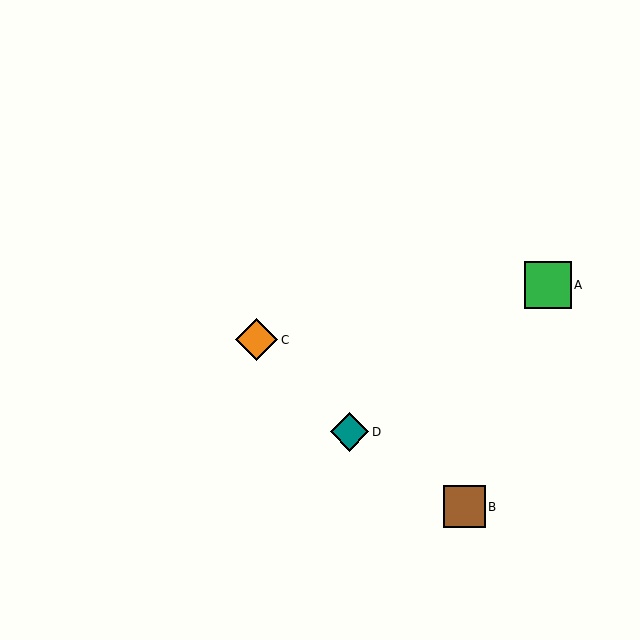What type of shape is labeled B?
Shape B is a brown square.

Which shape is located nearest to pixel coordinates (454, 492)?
The brown square (labeled B) at (464, 507) is nearest to that location.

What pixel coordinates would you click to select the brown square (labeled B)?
Click at (464, 507) to select the brown square B.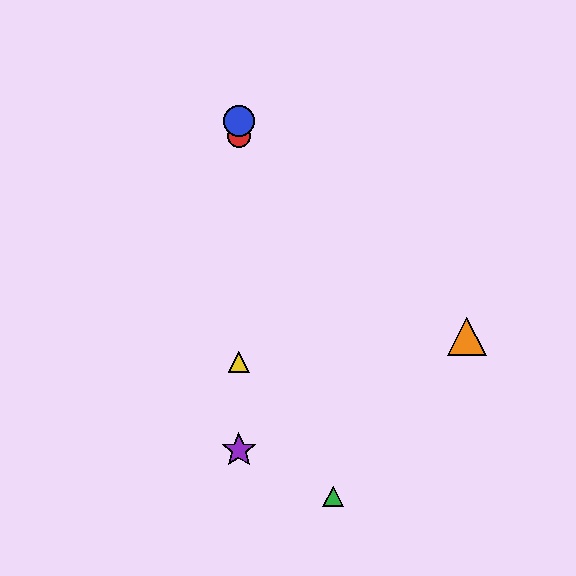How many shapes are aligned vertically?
4 shapes (the red circle, the blue circle, the yellow triangle, the purple star) are aligned vertically.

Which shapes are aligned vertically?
The red circle, the blue circle, the yellow triangle, the purple star are aligned vertically.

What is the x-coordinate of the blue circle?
The blue circle is at x≈239.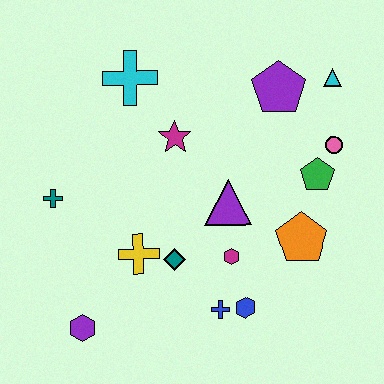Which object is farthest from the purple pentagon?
The purple hexagon is farthest from the purple pentagon.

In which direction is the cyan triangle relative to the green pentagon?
The cyan triangle is above the green pentagon.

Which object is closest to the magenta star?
The cyan cross is closest to the magenta star.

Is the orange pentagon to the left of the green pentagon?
Yes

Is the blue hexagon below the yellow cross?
Yes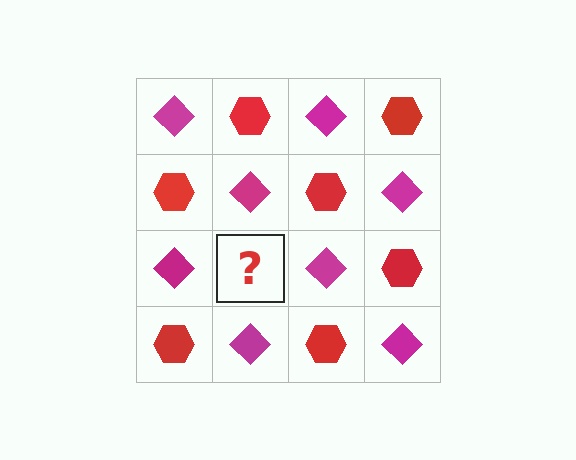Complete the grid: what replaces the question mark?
The question mark should be replaced with a red hexagon.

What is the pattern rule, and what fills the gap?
The rule is that it alternates magenta diamond and red hexagon in a checkerboard pattern. The gap should be filled with a red hexagon.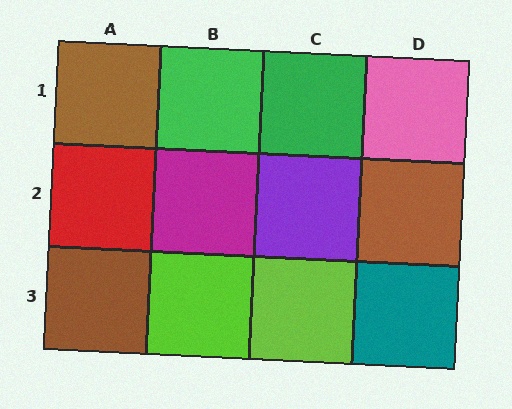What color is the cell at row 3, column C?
Lime.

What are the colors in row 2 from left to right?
Red, magenta, purple, brown.